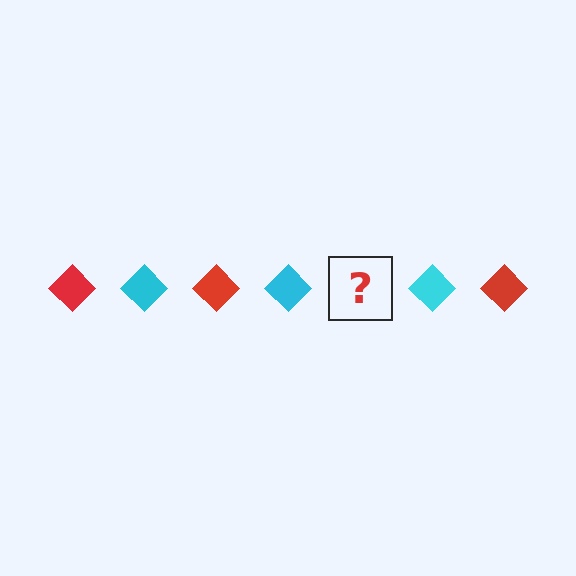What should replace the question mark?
The question mark should be replaced with a red diamond.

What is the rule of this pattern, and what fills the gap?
The rule is that the pattern cycles through red, cyan diamonds. The gap should be filled with a red diamond.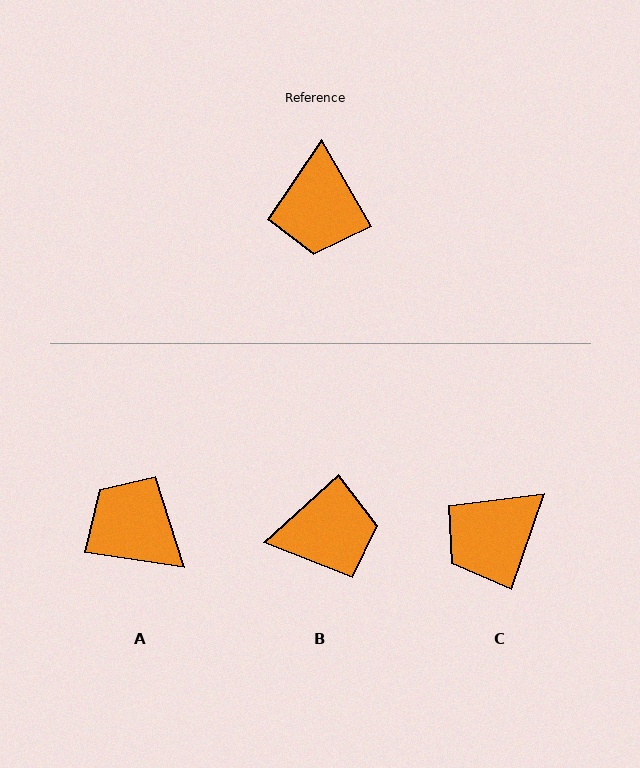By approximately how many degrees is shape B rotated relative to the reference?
Approximately 102 degrees counter-clockwise.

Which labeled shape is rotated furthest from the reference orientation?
A, about 129 degrees away.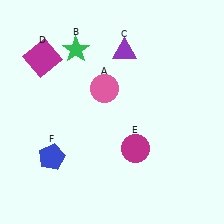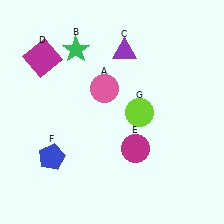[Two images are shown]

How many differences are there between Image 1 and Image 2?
There is 1 difference between the two images.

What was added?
A lime circle (G) was added in Image 2.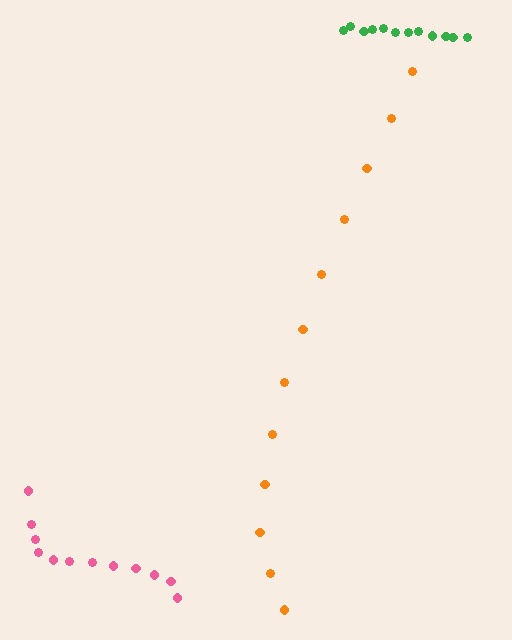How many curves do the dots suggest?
There are 3 distinct paths.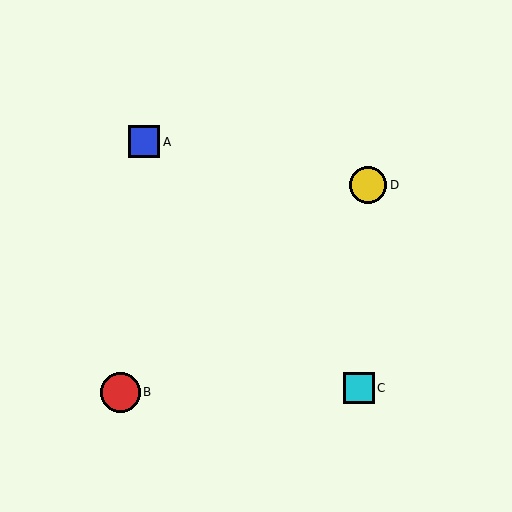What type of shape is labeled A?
Shape A is a blue square.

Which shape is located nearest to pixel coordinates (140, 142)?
The blue square (labeled A) at (144, 142) is nearest to that location.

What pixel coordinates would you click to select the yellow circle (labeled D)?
Click at (368, 185) to select the yellow circle D.